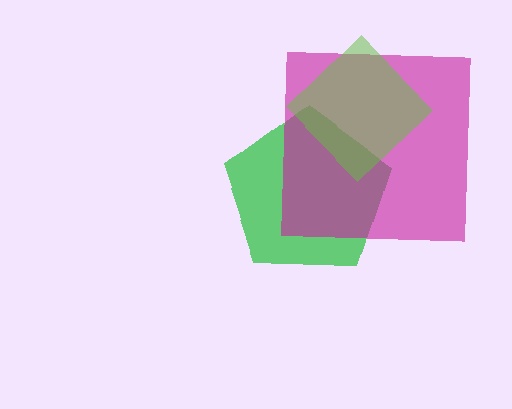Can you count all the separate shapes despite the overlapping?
Yes, there are 3 separate shapes.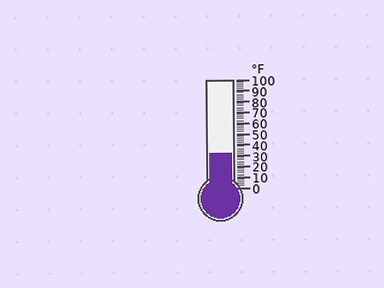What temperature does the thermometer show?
The thermometer shows approximately 32°F.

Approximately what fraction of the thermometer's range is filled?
The thermometer is filled to approximately 30% of its range.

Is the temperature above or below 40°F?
The temperature is below 40°F.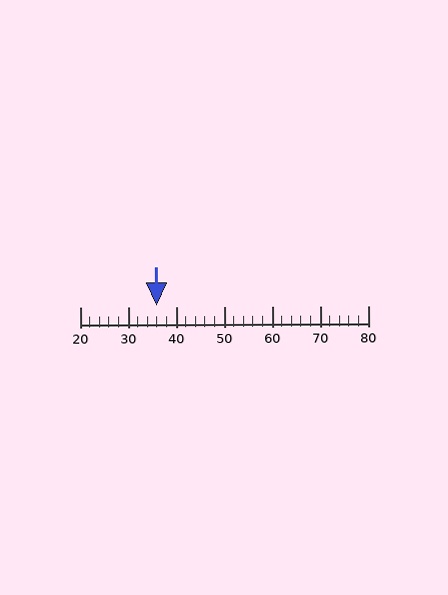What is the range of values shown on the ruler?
The ruler shows values from 20 to 80.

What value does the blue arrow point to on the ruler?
The blue arrow points to approximately 36.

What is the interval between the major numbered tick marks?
The major tick marks are spaced 10 units apart.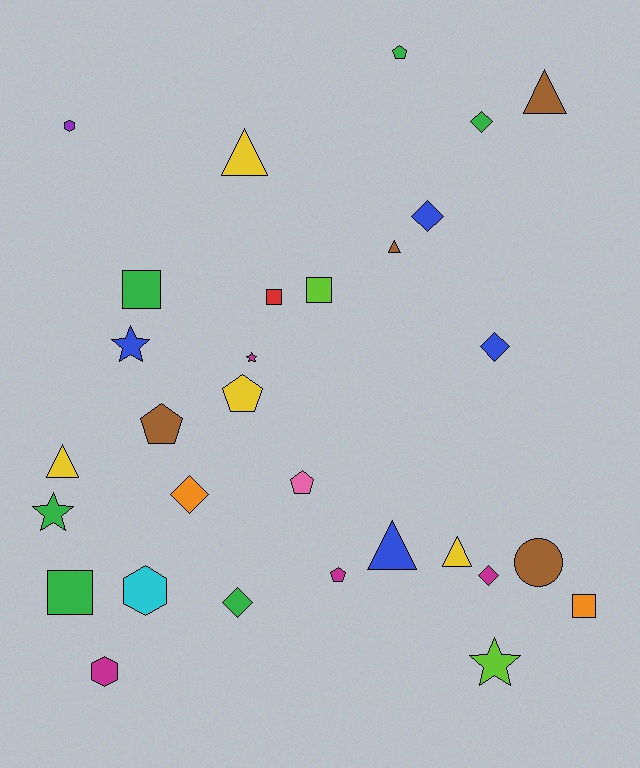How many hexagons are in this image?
There are 3 hexagons.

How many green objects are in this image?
There are 6 green objects.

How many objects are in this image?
There are 30 objects.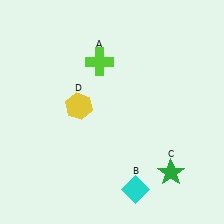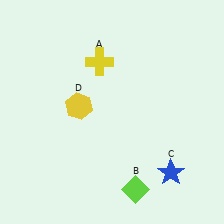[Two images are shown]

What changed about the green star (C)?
In Image 1, C is green. In Image 2, it changed to blue.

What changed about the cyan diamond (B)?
In Image 1, B is cyan. In Image 2, it changed to lime.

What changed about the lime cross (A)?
In Image 1, A is lime. In Image 2, it changed to yellow.